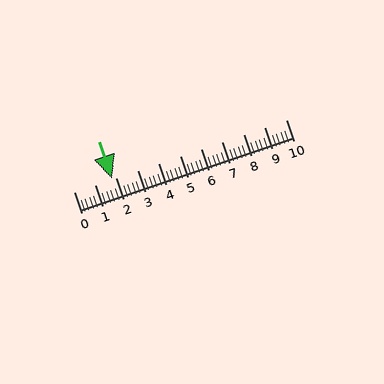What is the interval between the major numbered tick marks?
The major tick marks are spaced 1 units apart.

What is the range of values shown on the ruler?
The ruler shows values from 0 to 10.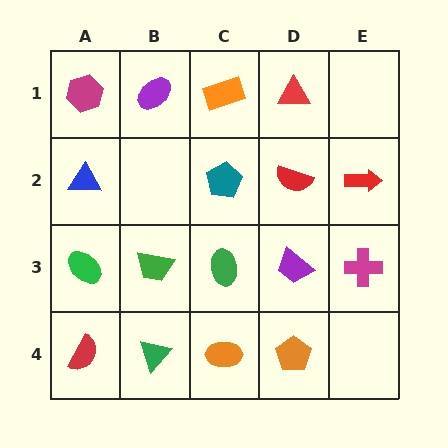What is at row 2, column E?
A red arrow.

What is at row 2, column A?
A blue triangle.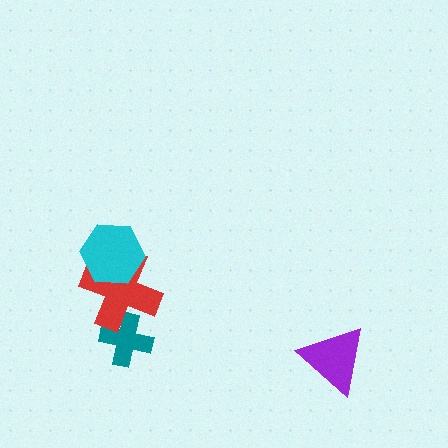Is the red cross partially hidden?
Yes, it is partially covered by another shape.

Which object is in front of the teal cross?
The red cross is in front of the teal cross.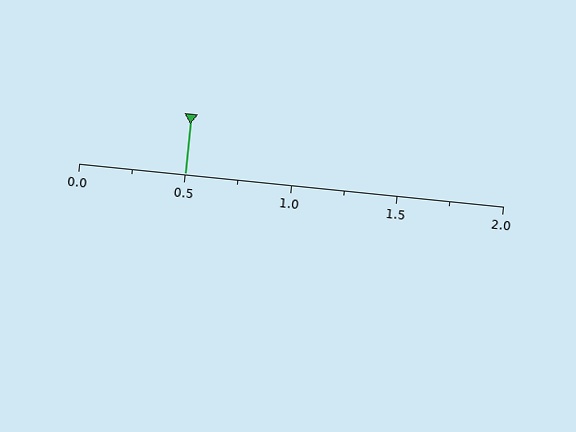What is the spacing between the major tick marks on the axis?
The major ticks are spaced 0.5 apart.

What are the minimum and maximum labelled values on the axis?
The axis runs from 0.0 to 2.0.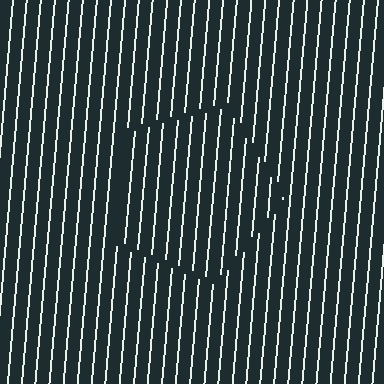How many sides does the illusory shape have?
5 sides — the line-ends trace a pentagon.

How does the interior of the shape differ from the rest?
The interior of the shape contains the same grating, shifted by half a period — the contour is defined by the phase discontinuity where line-ends from the inner and outer gratings abut.